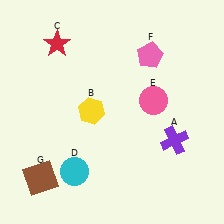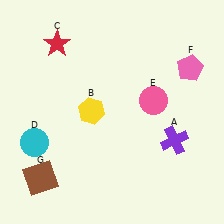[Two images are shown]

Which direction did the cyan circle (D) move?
The cyan circle (D) moved left.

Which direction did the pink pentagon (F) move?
The pink pentagon (F) moved right.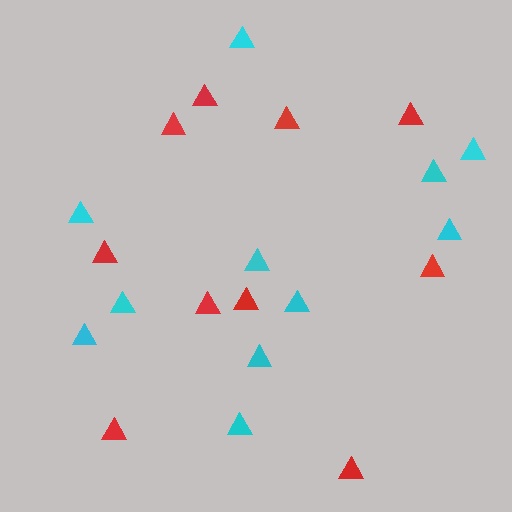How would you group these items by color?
There are 2 groups: one group of red triangles (10) and one group of cyan triangles (11).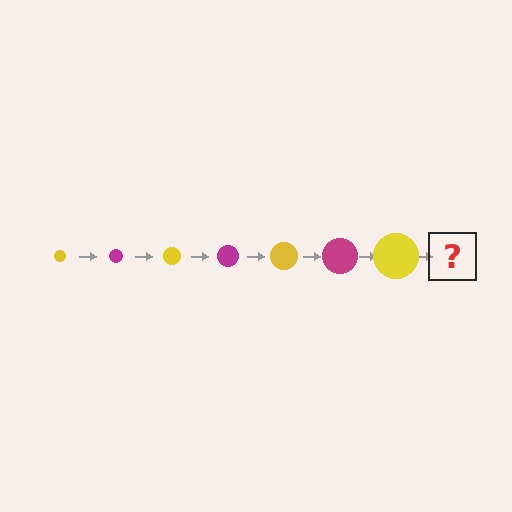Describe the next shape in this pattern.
It should be a magenta circle, larger than the previous one.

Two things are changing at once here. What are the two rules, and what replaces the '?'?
The two rules are that the circle grows larger each step and the color cycles through yellow and magenta. The '?' should be a magenta circle, larger than the previous one.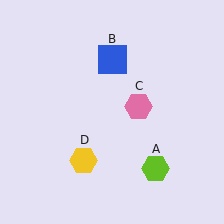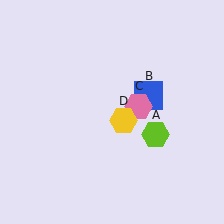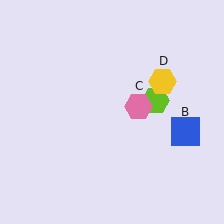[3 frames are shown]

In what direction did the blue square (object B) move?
The blue square (object B) moved down and to the right.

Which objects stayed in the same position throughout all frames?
Pink hexagon (object C) remained stationary.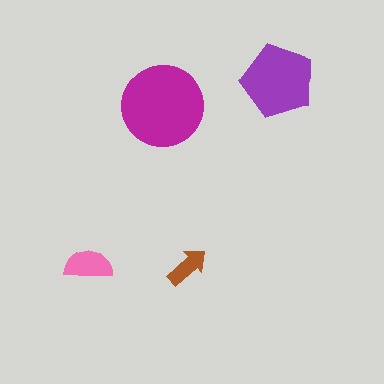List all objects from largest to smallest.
The magenta circle, the purple pentagon, the pink semicircle, the brown arrow.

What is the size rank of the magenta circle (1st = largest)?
1st.